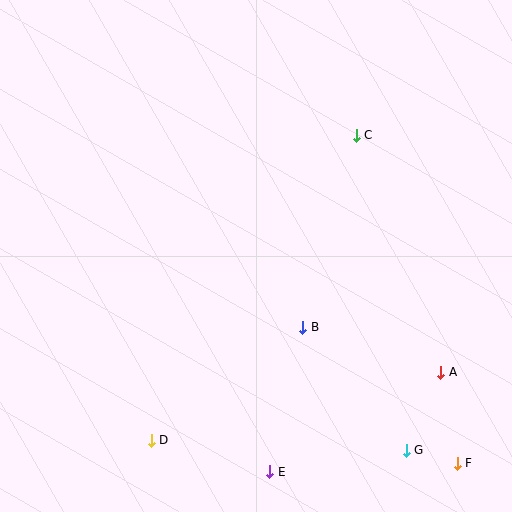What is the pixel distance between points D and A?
The distance between D and A is 297 pixels.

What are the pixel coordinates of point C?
Point C is at (356, 135).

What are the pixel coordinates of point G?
Point G is at (406, 450).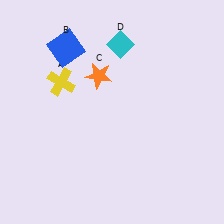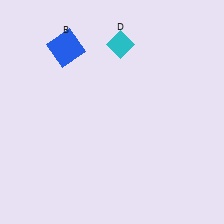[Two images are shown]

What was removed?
The yellow cross (A), the orange star (C) were removed in Image 2.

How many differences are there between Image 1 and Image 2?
There are 2 differences between the two images.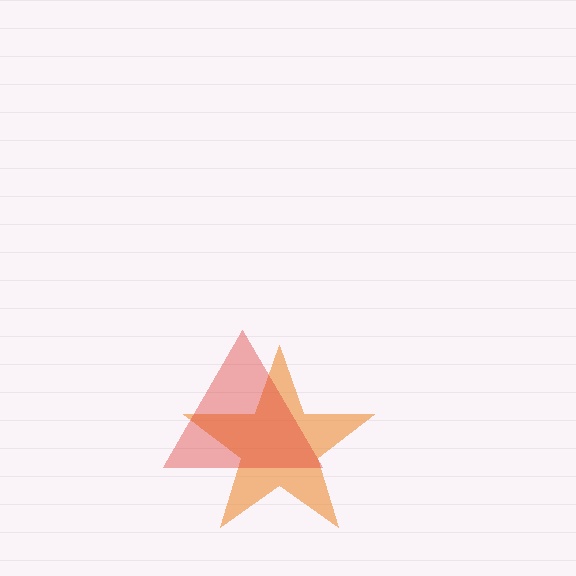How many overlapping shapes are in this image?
There are 2 overlapping shapes in the image.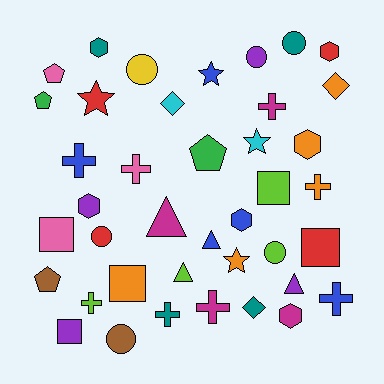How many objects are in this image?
There are 40 objects.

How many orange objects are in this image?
There are 5 orange objects.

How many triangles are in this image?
There are 4 triangles.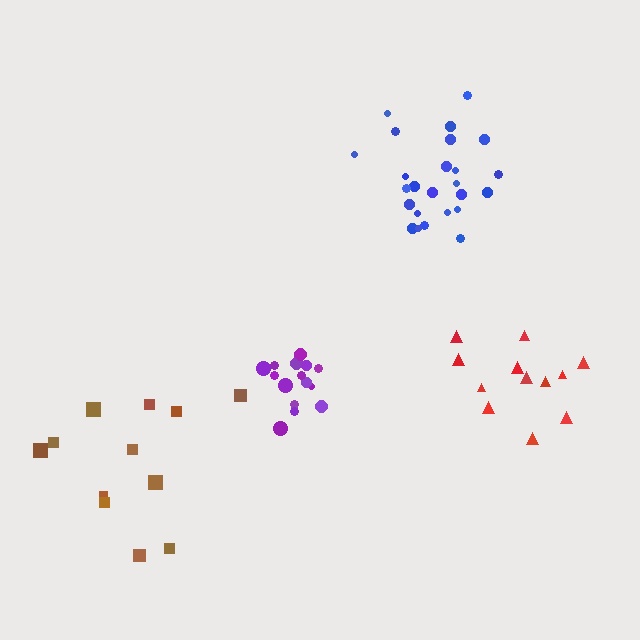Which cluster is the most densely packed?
Purple.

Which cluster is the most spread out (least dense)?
Brown.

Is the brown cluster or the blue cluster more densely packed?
Blue.